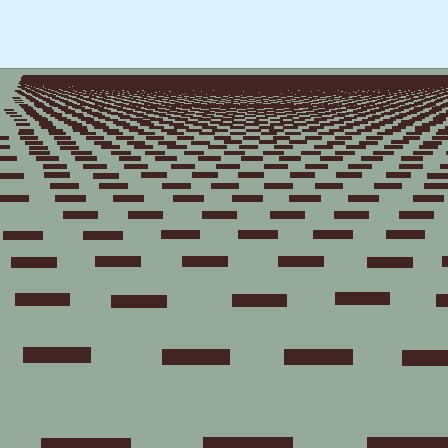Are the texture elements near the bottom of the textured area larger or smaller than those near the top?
Larger. Near the bottom, elements are closer to the viewer and appear at a bigger on-screen size.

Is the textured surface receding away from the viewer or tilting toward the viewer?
The surface is receding away from the viewer. Texture elements get smaller and denser toward the top.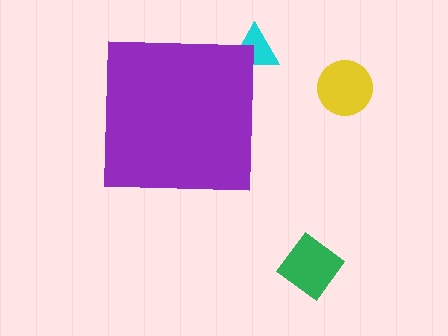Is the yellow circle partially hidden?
No, the yellow circle is fully visible.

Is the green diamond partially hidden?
No, the green diamond is fully visible.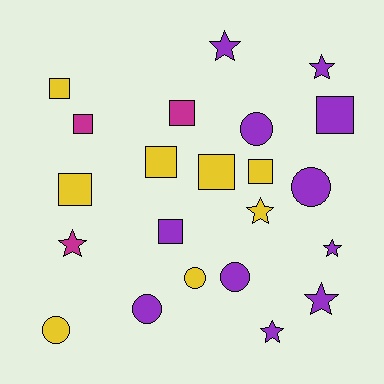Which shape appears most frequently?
Square, with 9 objects.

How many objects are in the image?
There are 22 objects.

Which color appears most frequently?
Purple, with 11 objects.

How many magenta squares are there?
There are 2 magenta squares.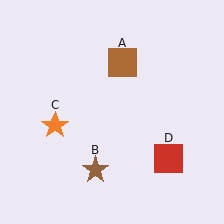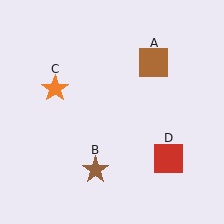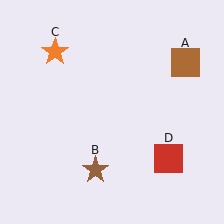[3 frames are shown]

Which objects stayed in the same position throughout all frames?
Brown star (object B) and red square (object D) remained stationary.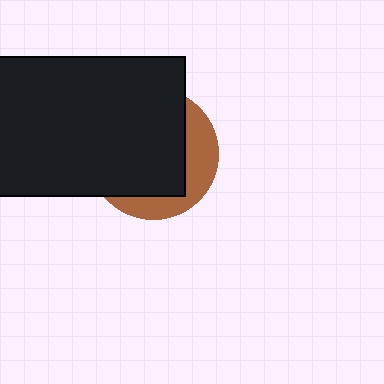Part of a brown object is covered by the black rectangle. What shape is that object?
It is a circle.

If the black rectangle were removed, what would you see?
You would see the complete brown circle.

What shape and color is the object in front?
The object in front is a black rectangle.